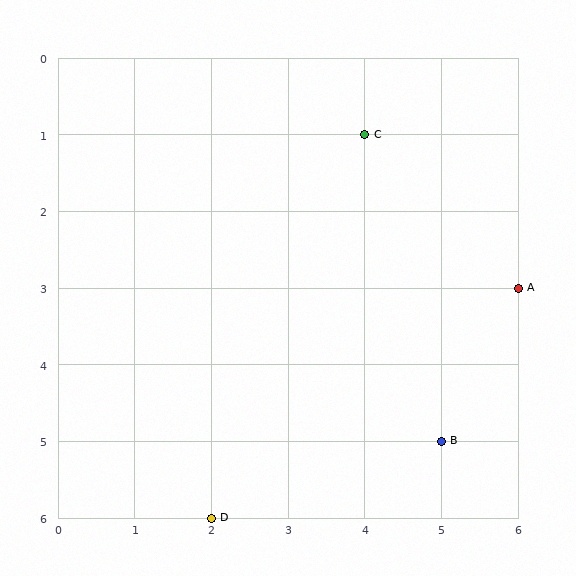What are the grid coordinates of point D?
Point D is at grid coordinates (2, 6).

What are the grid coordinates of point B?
Point B is at grid coordinates (5, 5).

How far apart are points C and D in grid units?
Points C and D are 2 columns and 5 rows apart (about 5.4 grid units diagonally).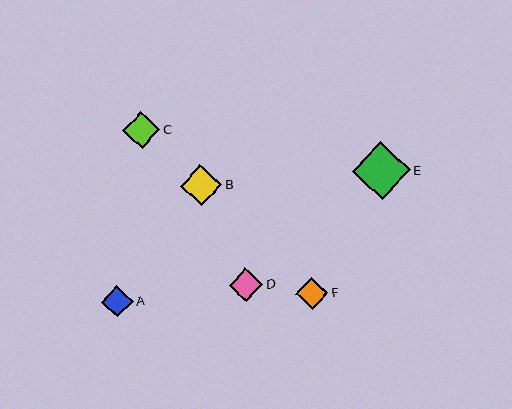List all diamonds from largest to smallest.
From largest to smallest: E, B, C, D, F, A.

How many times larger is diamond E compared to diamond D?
Diamond E is approximately 1.7 times the size of diamond D.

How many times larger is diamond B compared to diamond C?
Diamond B is approximately 1.1 times the size of diamond C.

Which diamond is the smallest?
Diamond A is the smallest with a size of approximately 31 pixels.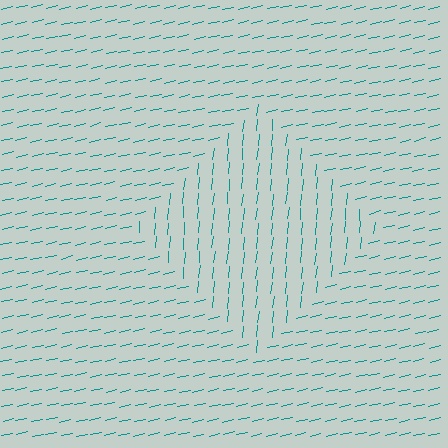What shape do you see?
I see a diamond.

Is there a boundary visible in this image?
Yes, there is a texture boundary formed by a change in line orientation.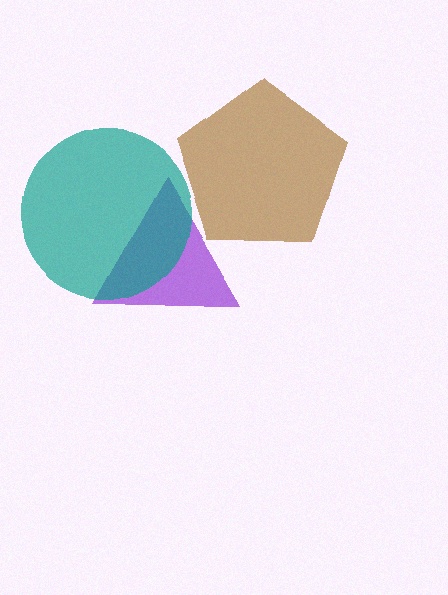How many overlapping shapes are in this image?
There are 3 overlapping shapes in the image.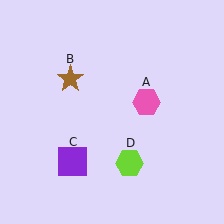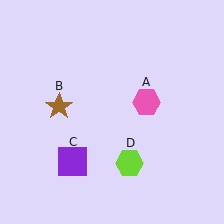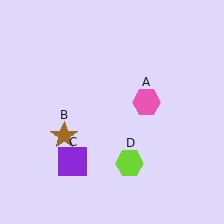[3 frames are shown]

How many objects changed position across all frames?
1 object changed position: brown star (object B).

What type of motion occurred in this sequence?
The brown star (object B) rotated counterclockwise around the center of the scene.